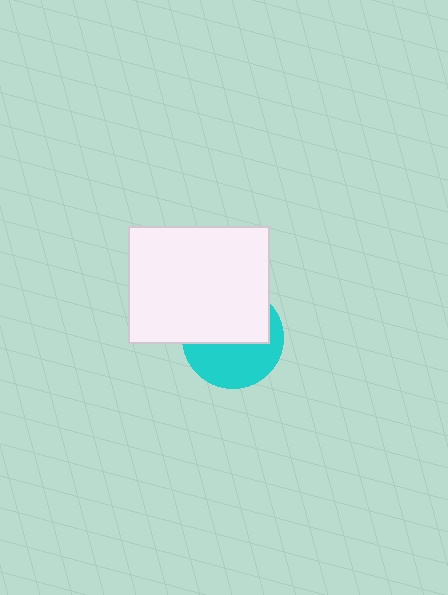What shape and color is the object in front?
The object in front is a white rectangle.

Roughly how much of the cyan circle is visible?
About half of it is visible (roughly 48%).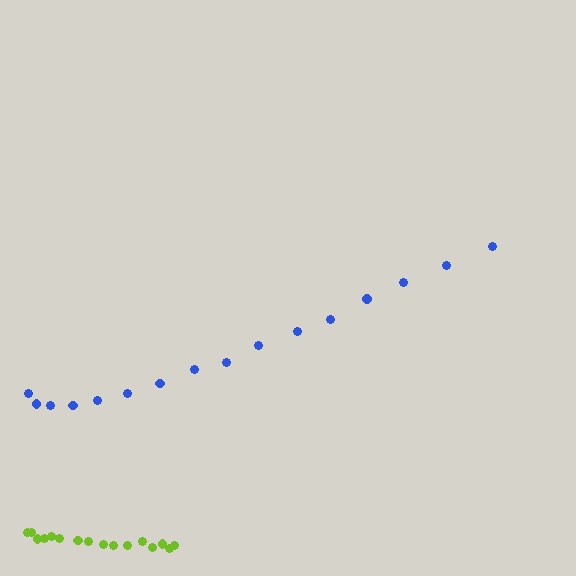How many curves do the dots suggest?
There are 2 distinct paths.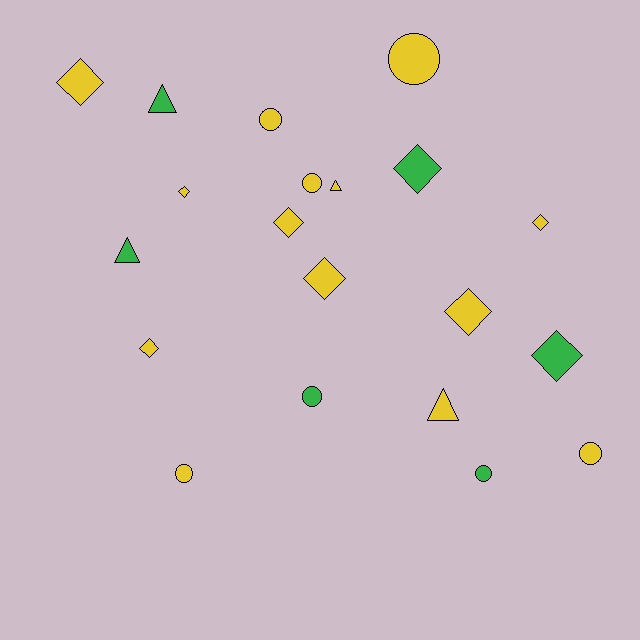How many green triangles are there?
There are 2 green triangles.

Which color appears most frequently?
Yellow, with 14 objects.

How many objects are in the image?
There are 20 objects.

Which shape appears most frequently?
Diamond, with 9 objects.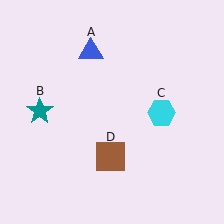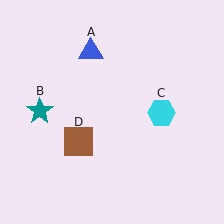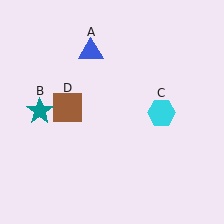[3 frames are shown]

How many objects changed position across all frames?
1 object changed position: brown square (object D).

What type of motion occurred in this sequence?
The brown square (object D) rotated clockwise around the center of the scene.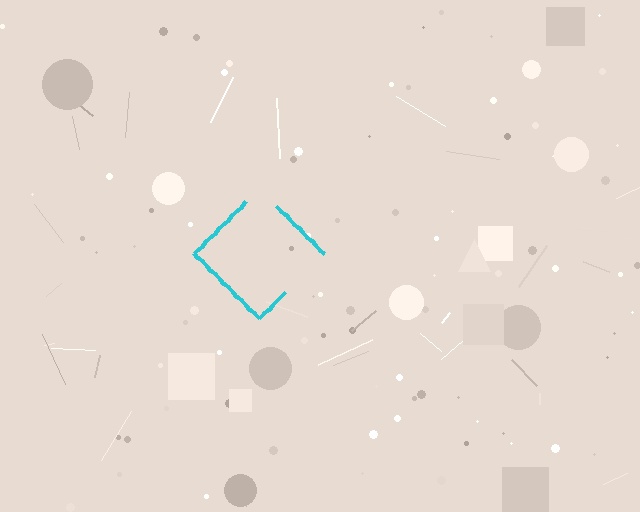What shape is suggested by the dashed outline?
The dashed outline suggests a diamond.